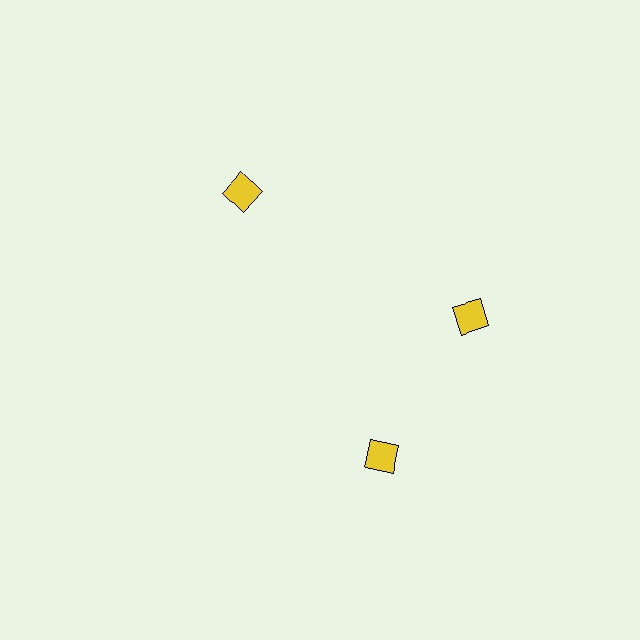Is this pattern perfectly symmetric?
No. The 3 yellow diamonds are arranged in a ring, but one element near the 7 o'clock position is rotated out of alignment along the ring, breaking the 3-fold rotational symmetry.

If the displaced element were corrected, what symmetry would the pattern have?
It would have 3-fold rotational symmetry — the pattern would map onto itself every 120 degrees.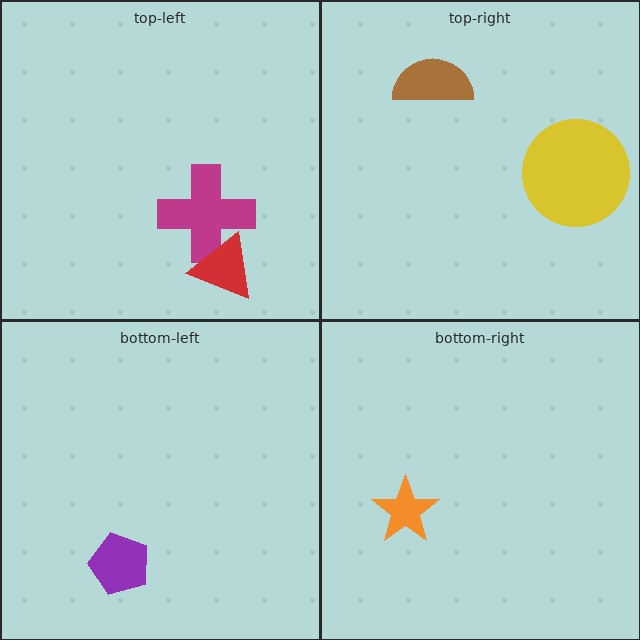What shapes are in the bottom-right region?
The orange star.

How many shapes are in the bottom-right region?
1.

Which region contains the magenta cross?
The top-left region.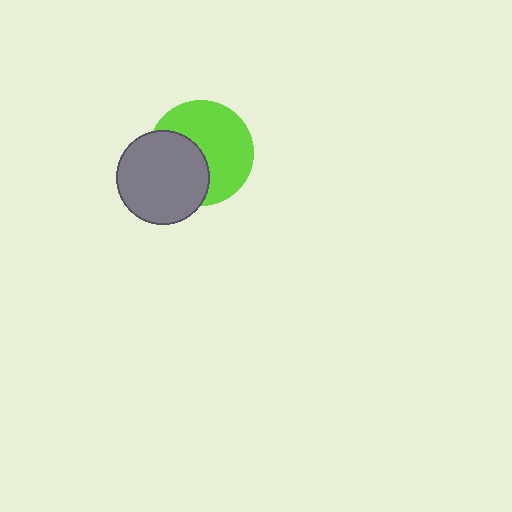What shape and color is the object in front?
The object in front is a gray circle.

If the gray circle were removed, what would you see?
You would see the complete lime circle.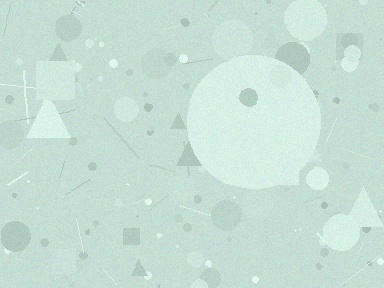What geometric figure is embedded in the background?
A circle is embedded in the background.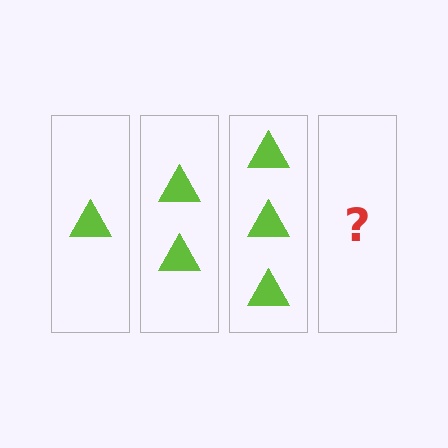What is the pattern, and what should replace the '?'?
The pattern is that each step adds one more triangle. The '?' should be 4 triangles.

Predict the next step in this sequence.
The next step is 4 triangles.